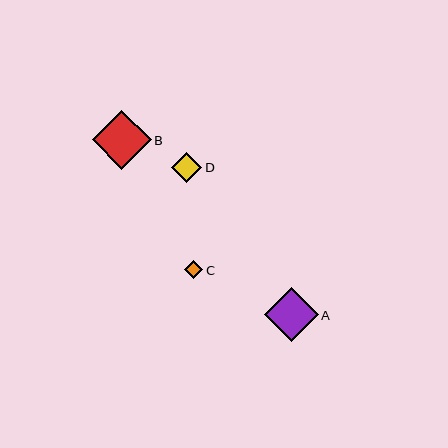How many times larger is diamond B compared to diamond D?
Diamond B is approximately 1.9 times the size of diamond D.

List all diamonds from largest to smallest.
From largest to smallest: B, A, D, C.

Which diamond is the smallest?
Diamond C is the smallest with a size of approximately 19 pixels.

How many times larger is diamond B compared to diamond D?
Diamond B is approximately 1.9 times the size of diamond D.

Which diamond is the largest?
Diamond B is the largest with a size of approximately 59 pixels.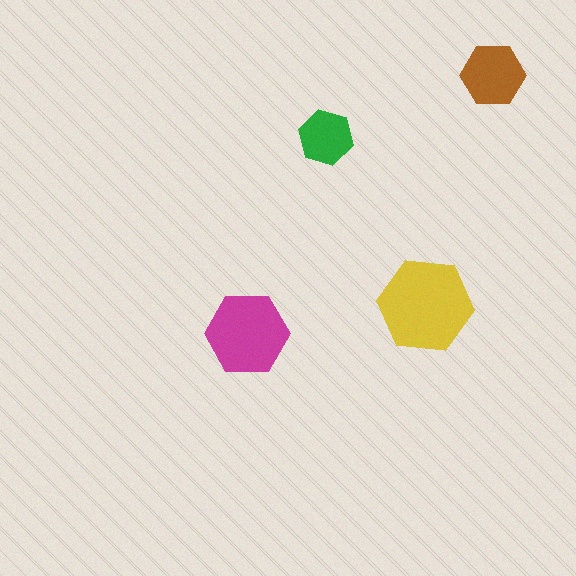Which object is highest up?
The brown hexagon is topmost.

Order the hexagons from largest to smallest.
the yellow one, the magenta one, the brown one, the green one.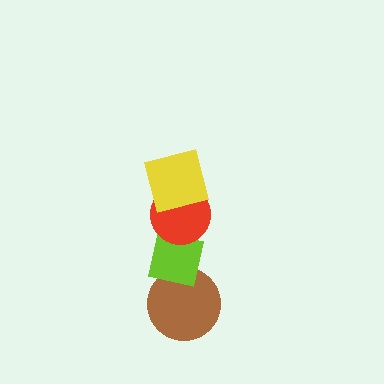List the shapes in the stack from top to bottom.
From top to bottom: the yellow square, the red circle, the lime square, the brown circle.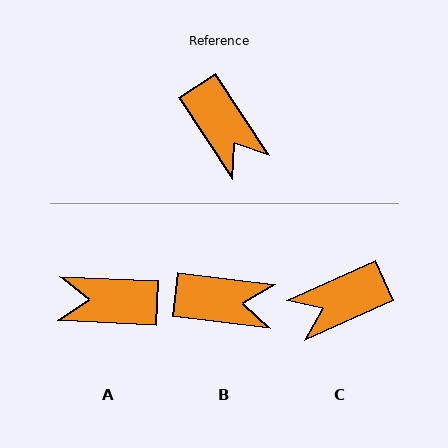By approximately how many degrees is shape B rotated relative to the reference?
Approximately 50 degrees counter-clockwise.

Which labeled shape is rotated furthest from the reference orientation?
A, about 126 degrees away.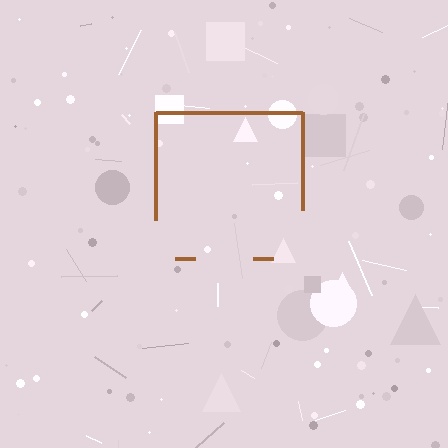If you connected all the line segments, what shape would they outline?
They would outline a square.